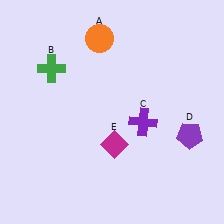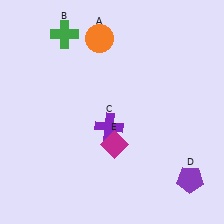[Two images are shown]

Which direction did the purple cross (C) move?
The purple cross (C) moved left.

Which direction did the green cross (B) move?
The green cross (B) moved up.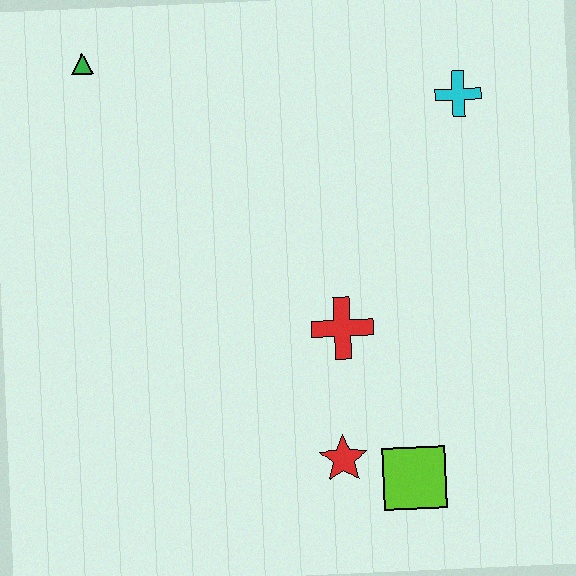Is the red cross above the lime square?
Yes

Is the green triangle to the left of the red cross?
Yes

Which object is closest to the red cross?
The red star is closest to the red cross.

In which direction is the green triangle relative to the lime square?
The green triangle is above the lime square.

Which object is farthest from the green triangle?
The lime square is farthest from the green triangle.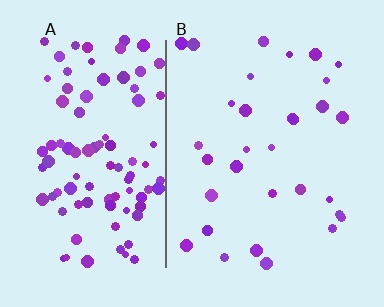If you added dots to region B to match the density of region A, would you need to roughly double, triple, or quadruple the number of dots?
Approximately triple.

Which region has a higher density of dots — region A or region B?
A (the left).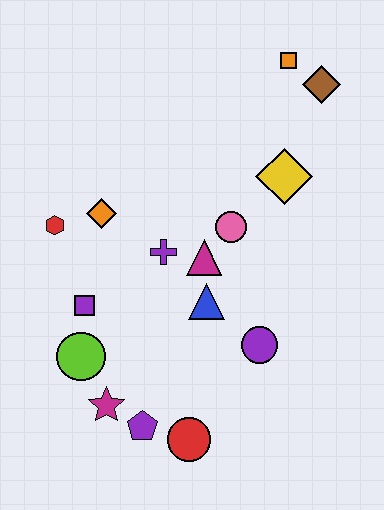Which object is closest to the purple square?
The lime circle is closest to the purple square.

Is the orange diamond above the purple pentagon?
Yes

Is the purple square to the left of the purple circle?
Yes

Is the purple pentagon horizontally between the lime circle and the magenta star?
No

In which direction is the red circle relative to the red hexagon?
The red circle is below the red hexagon.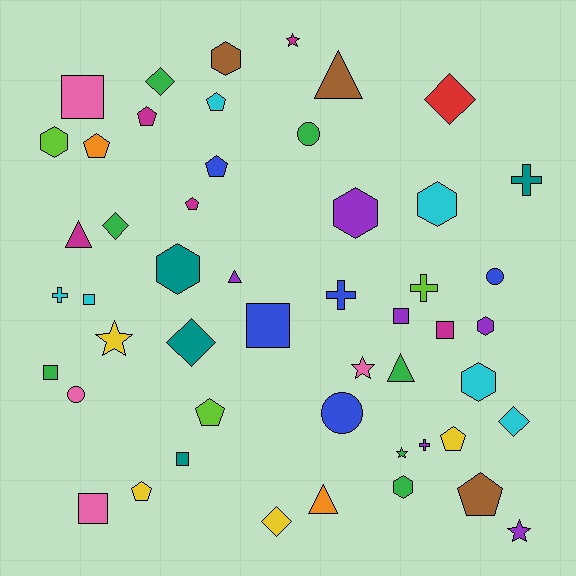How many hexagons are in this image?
There are 8 hexagons.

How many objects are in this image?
There are 50 objects.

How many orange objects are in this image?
There are 2 orange objects.